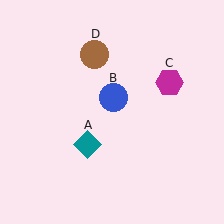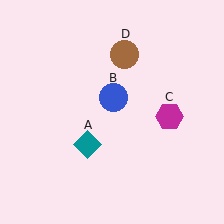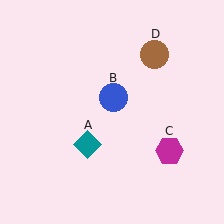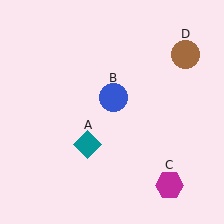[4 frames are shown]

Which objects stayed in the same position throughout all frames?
Teal diamond (object A) and blue circle (object B) remained stationary.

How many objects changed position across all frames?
2 objects changed position: magenta hexagon (object C), brown circle (object D).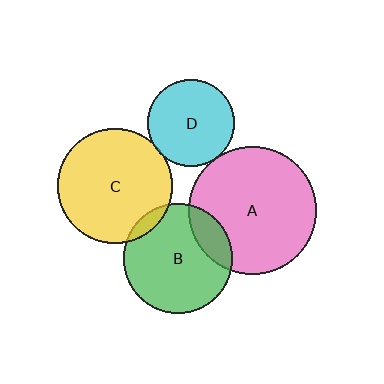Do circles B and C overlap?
Yes.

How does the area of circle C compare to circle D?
Approximately 1.7 times.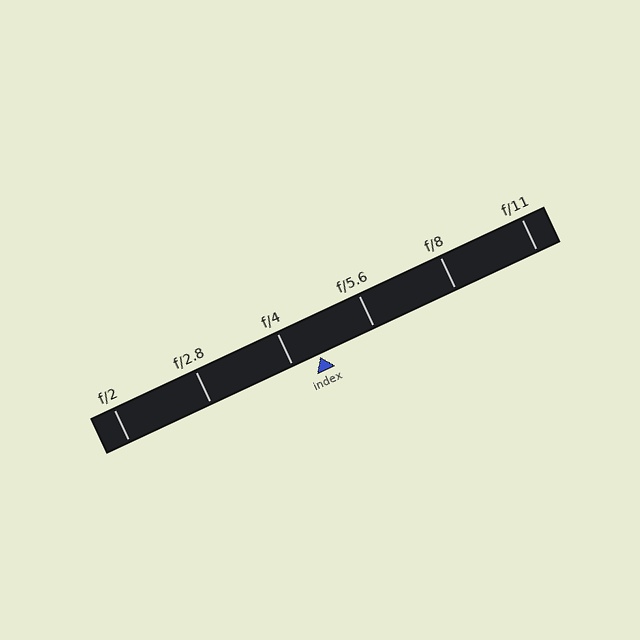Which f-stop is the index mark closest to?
The index mark is closest to f/4.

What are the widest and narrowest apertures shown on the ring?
The widest aperture shown is f/2 and the narrowest is f/11.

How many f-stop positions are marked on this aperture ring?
There are 6 f-stop positions marked.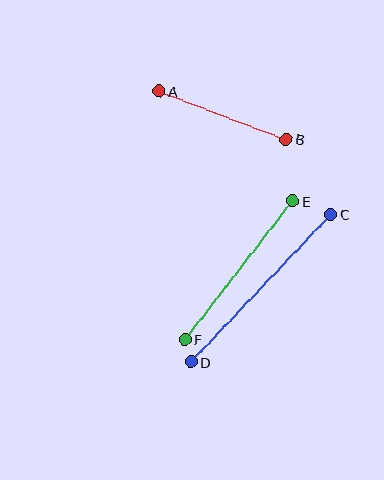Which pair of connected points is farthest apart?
Points C and D are farthest apart.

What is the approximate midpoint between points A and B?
The midpoint is at approximately (223, 115) pixels.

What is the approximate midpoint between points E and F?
The midpoint is at approximately (239, 270) pixels.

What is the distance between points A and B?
The distance is approximately 136 pixels.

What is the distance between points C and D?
The distance is approximately 204 pixels.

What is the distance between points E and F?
The distance is approximately 175 pixels.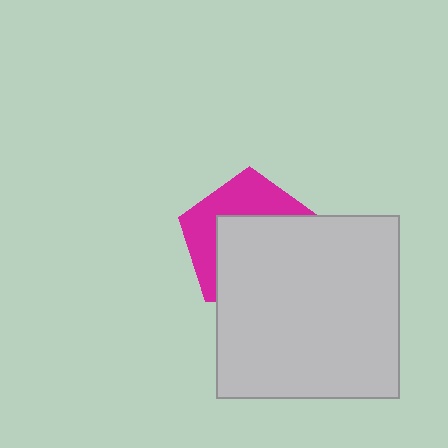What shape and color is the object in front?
The object in front is a light gray square.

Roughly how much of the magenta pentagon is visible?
A small part of it is visible (roughly 41%).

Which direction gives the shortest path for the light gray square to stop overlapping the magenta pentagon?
Moving down gives the shortest separation.